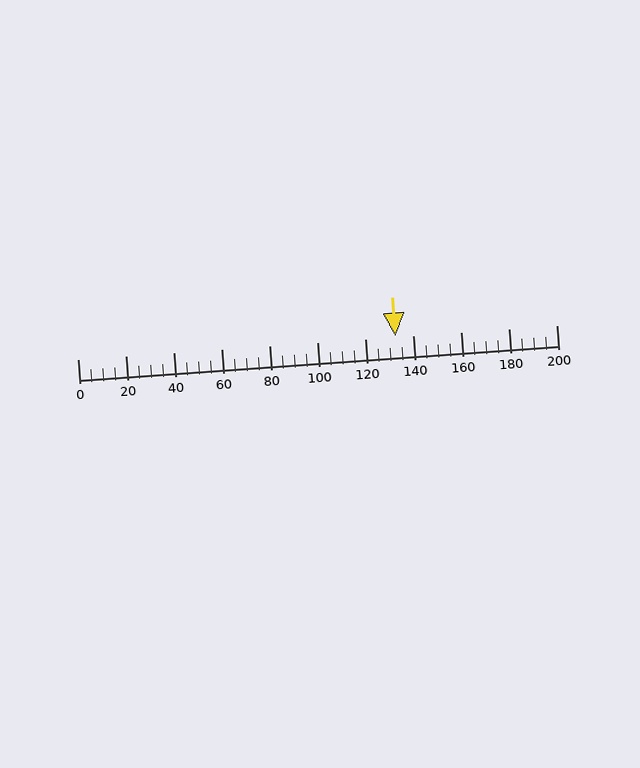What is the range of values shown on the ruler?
The ruler shows values from 0 to 200.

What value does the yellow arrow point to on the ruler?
The yellow arrow points to approximately 133.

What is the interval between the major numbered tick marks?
The major tick marks are spaced 20 units apart.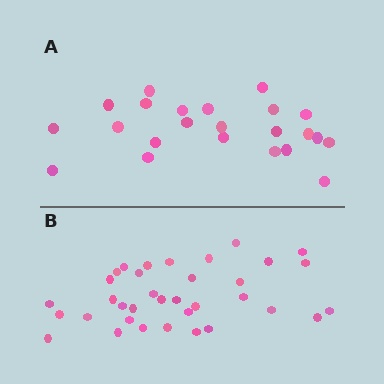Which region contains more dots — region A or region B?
Region B (the bottom region) has more dots.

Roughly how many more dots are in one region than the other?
Region B has roughly 12 or so more dots than region A.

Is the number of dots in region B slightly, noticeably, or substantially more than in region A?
Region B has substantially more. The ratio is roughly 1.5 to 1.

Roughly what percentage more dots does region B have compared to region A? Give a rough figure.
About 50% more.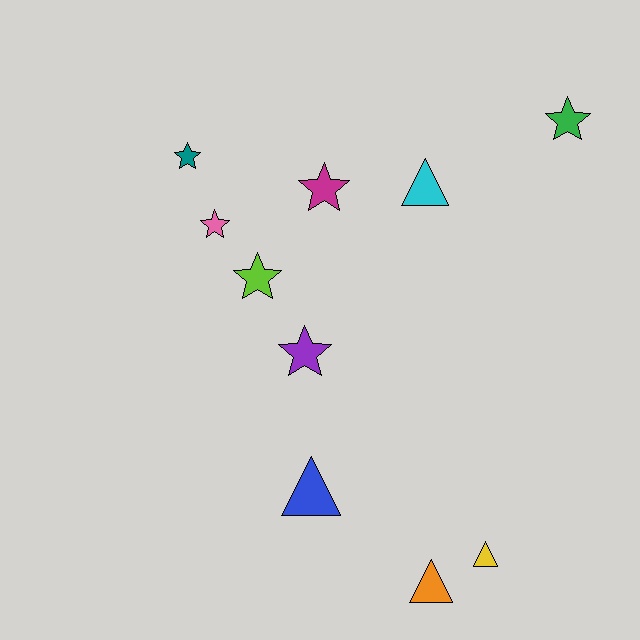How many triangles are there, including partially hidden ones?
There are 4 triangles.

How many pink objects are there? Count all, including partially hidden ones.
There is 1 pink object.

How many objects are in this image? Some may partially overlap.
There are 10 objects.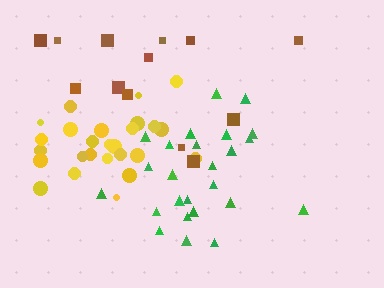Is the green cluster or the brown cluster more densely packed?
Green.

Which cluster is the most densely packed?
Yellow.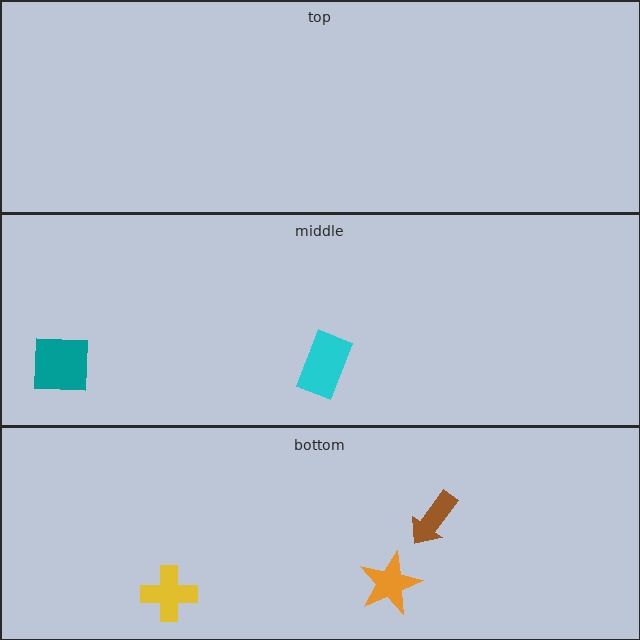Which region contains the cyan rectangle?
The middle region.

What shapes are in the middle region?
The cyan rectangle, the teal square.